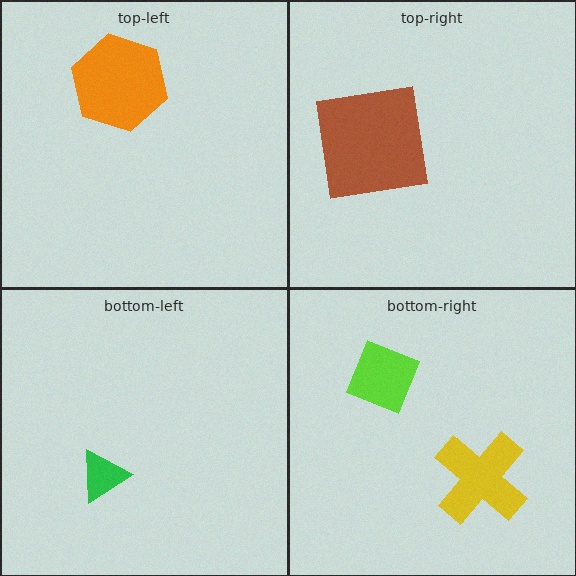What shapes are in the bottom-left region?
The green triangle.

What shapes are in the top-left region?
The orange hexagon.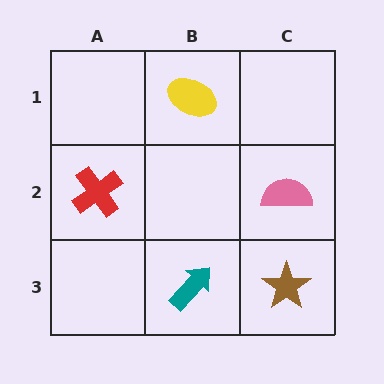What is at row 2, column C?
A pink semicircle.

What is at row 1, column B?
A yellow ellipse.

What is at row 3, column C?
A brown star.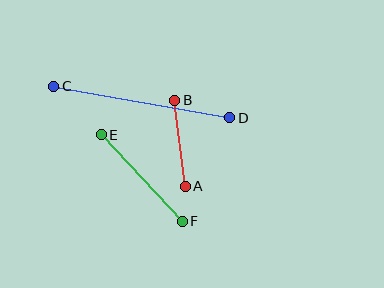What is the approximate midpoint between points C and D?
The midpoint is at approximately (142, 102) pixels.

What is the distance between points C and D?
The distance is approximately 179 pixels.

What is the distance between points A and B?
The distance is approximately 87 pixels.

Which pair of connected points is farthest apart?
Points C and D are farthest apart.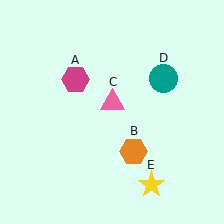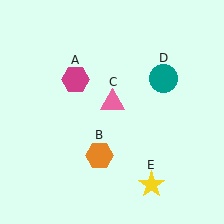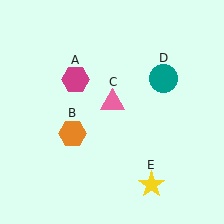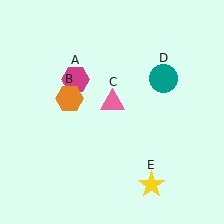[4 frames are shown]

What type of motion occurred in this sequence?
The orange hexagon (object B) rotated clockwise around the center of the scene.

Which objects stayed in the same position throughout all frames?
Magenta hexagon (object A) and pink triangle (object C) and teal circle (object D) and yellow star (object E) remained stationary.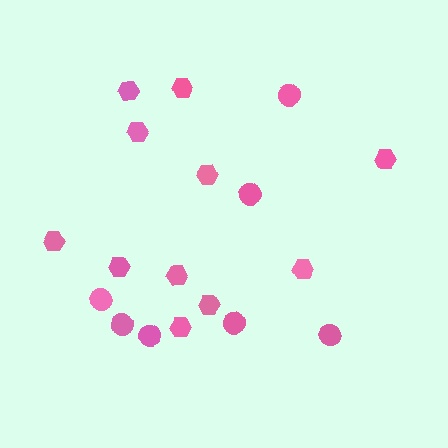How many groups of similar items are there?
There are 2 groups: one group of hexagons (11) and one group of circles (7).